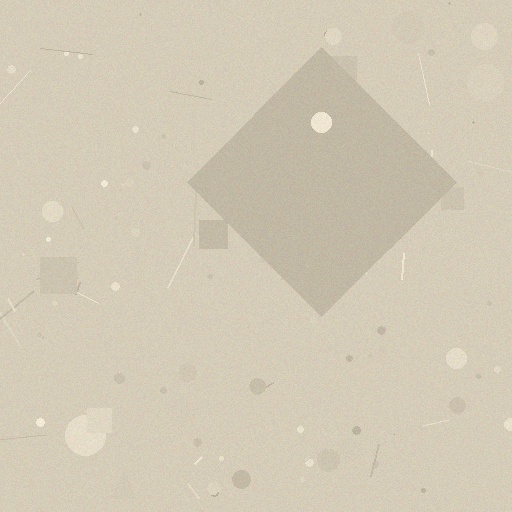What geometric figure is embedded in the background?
A diamond is embedded in the background.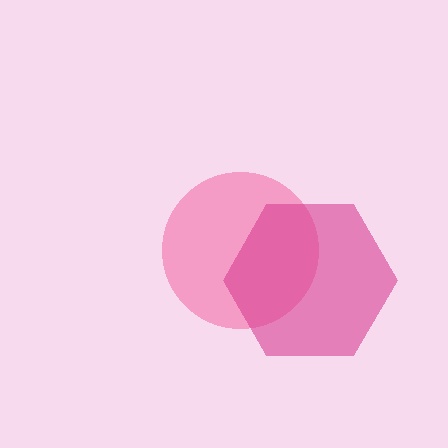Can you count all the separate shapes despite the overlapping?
Yes, there are 2 separate shapes.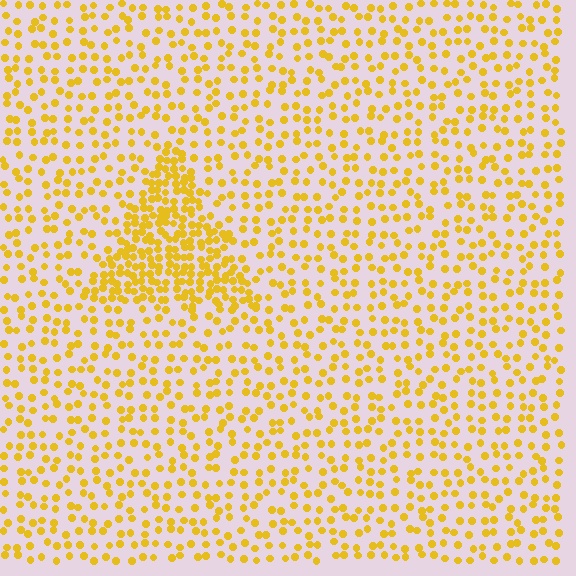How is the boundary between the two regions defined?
The boundary is defined by a change in element density (approximately 2.3x ratio). All elements are the same color, size, and shape.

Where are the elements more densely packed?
The elements are more densely packed inside the triangle boundary.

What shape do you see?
I see a triangle.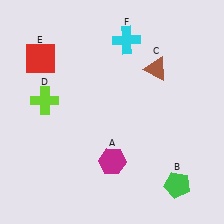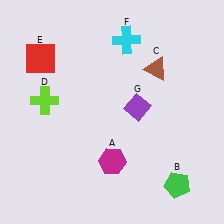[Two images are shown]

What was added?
A purple diamond (G) was added in Image 2.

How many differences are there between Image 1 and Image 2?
There is 1 difference between the two images.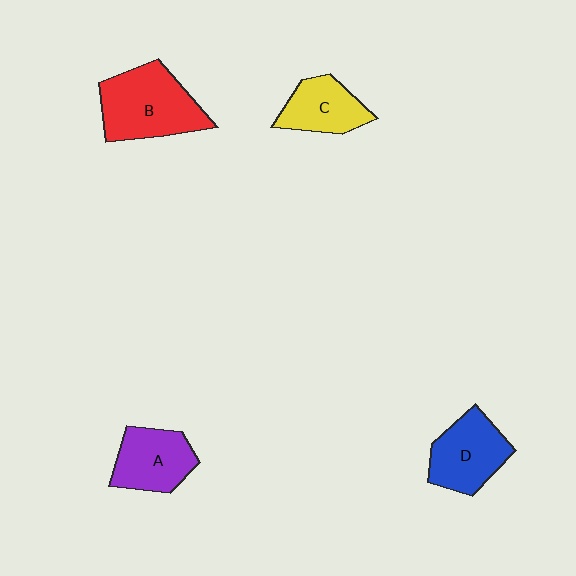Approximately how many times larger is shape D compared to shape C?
Approximately 1.3 times.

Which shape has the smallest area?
Shape C (yellow).